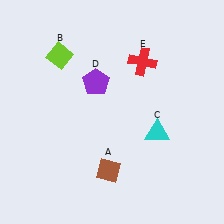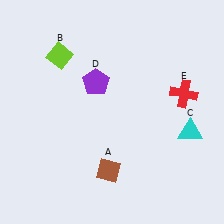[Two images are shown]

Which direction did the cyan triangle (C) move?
The cyan triangle (C) moved right.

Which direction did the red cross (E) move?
The red cross (E) moved right.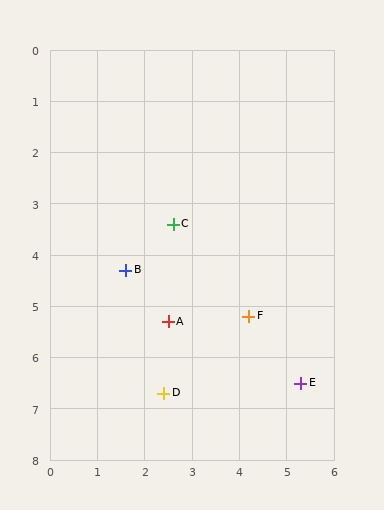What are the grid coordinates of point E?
Point E is at approximately (5.3, 6.5).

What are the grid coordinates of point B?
Point B is at approximately (1.6, 4.3).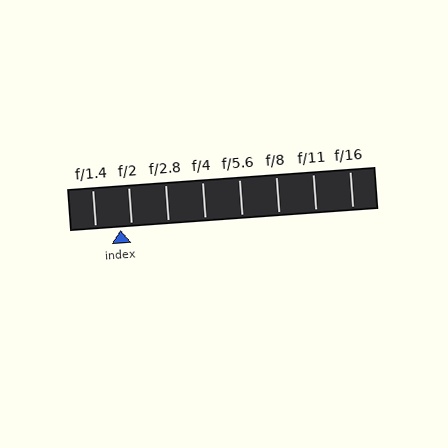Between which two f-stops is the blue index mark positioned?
The index mark is between f/1.4 and f/2.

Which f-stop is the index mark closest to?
The index mark is closest to f/2.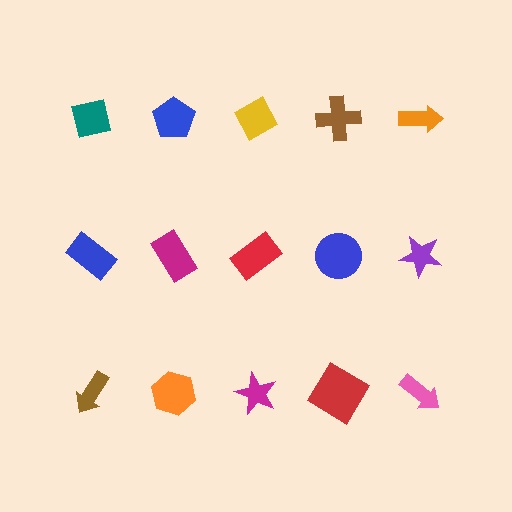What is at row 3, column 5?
A pink arrow.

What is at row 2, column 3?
A red rectangle.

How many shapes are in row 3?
5 shapes.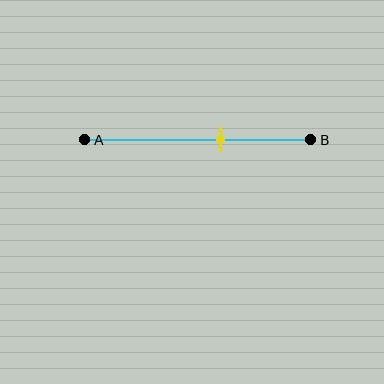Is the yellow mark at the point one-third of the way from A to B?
No, the mark is at about 60% from A, not at the 33% one-third point.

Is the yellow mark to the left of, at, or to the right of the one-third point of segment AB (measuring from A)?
The yellow mark is to the right of the one-third point of segment AB.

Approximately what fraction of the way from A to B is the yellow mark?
The yellow mark is approximately 60% of the way from A to B.